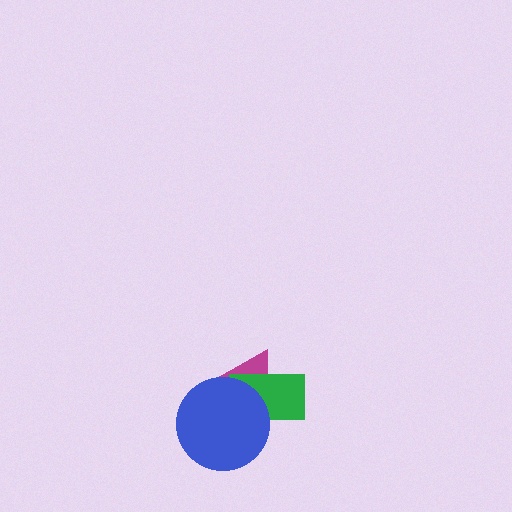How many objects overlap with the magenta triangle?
2 objects overlap with the magenta triangle.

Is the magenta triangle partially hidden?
Yes, it is partially covered by another shape.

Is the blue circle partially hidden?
No, no other shape covers it.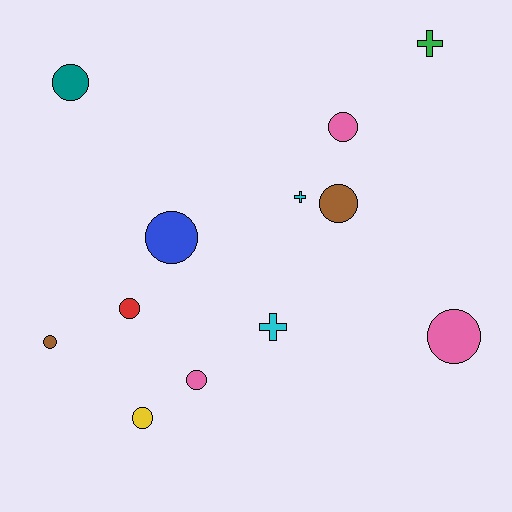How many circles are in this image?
There are 9 circles.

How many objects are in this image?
There are 12 objects.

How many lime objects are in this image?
There are no lime objects.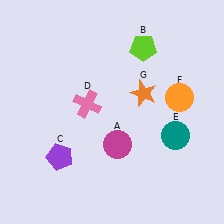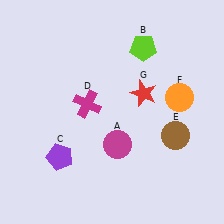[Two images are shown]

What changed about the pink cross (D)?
In Image 1, D is pink. In Image 2, it changed to magenta.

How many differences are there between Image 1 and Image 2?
There are 3 differences between the two images.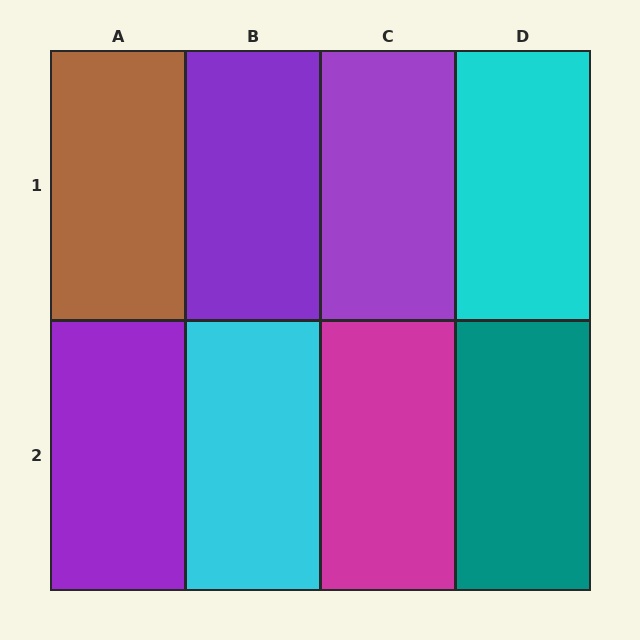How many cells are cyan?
2 cells are cyan.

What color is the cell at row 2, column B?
Cyan.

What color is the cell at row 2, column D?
Teal.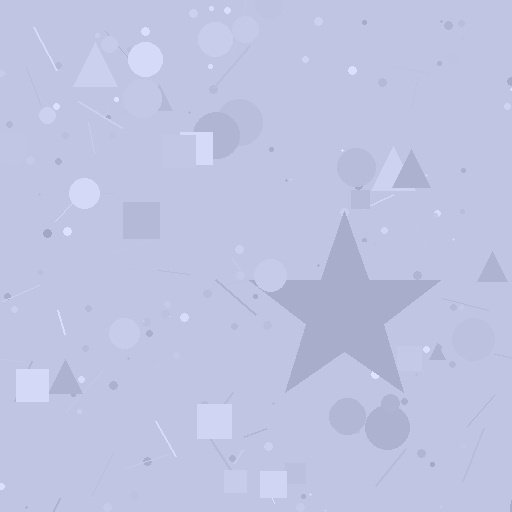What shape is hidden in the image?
A star is hidden in the image.